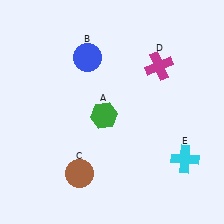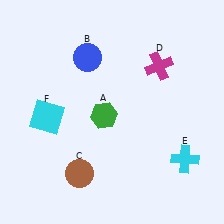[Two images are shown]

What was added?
A cyan square (F) was added in Image 2.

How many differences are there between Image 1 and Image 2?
There is 1 difference between the two images.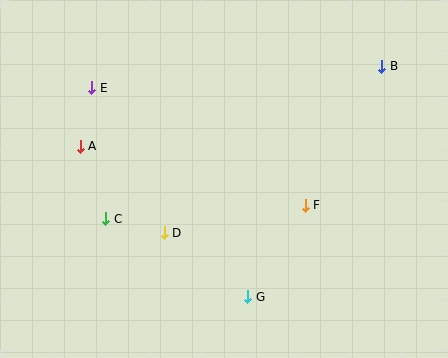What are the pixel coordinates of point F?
Point F is at (305, 205).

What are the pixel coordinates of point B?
Point B is at (382, 66).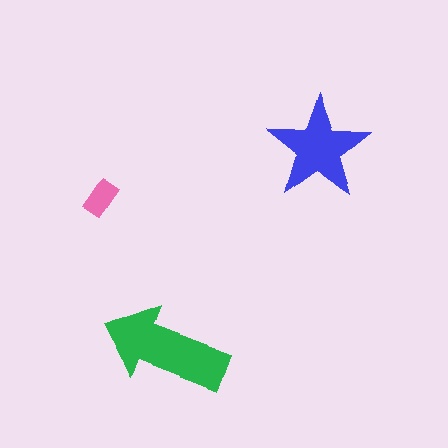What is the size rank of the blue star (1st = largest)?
2nd.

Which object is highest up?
The blue star is topmost.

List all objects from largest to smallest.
The green arrow, the blue star, the pink rectangle.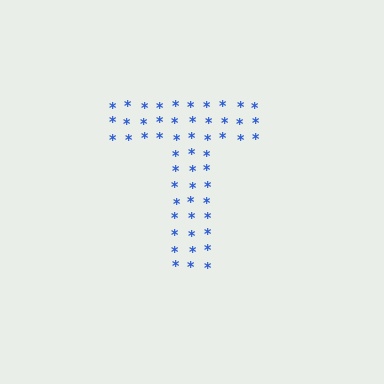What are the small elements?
The small elements are asterisks.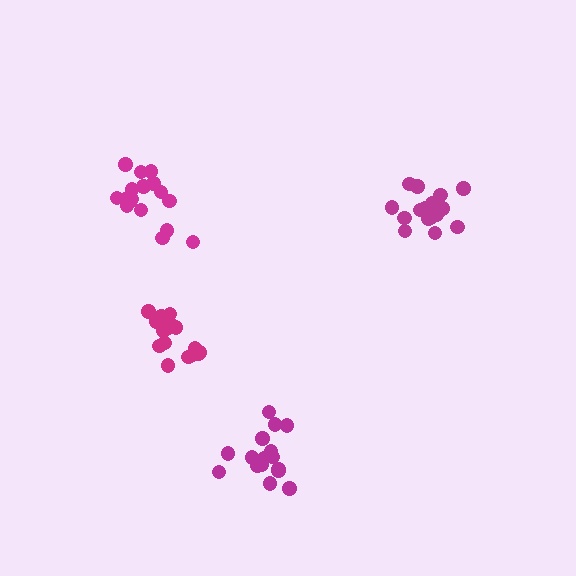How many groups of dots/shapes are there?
There are 4 groups.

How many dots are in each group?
Group 1: 17 dots, Group 2: 19 dots, Group 3: 16 dots, Group 4: 19 dots (71 total).